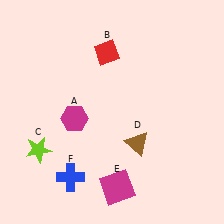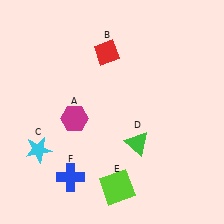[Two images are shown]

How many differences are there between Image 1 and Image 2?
There are 3 differences between the two images.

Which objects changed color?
C changed from lime to cyan. D changed from brown to green. E changed from magenta to lime.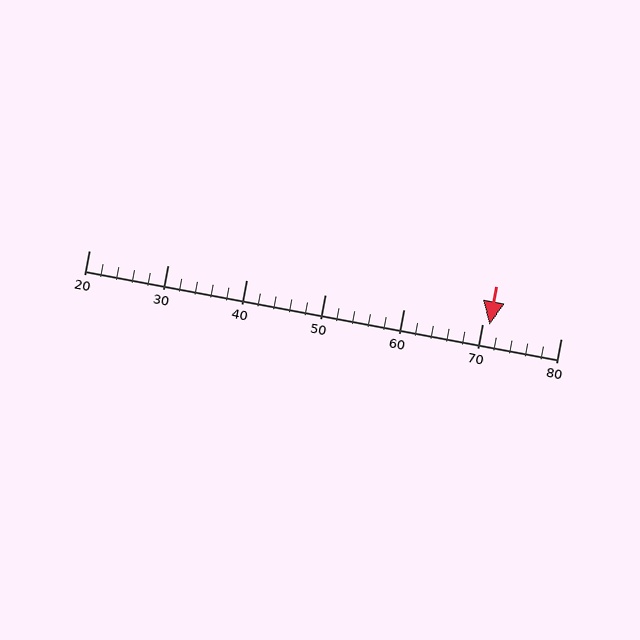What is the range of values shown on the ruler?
The ruler shows values from 20 to 80.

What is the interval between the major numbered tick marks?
The major tick marks are spaced 10 units apart.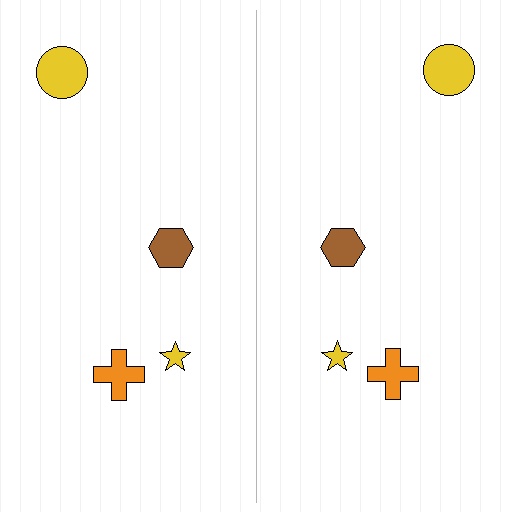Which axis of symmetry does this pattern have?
The pattern has a vertical axis of symmetry running through the center of the image.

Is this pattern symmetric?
Yes, this pattern has bilateral (reflection) symmetry.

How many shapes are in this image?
There are 8 shapes in this image.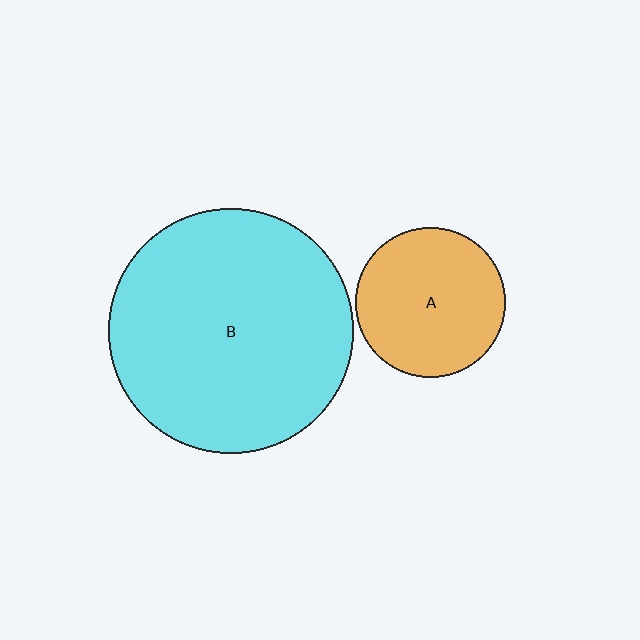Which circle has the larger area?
Circle B (cyan).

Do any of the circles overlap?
No, none of the circles overlap.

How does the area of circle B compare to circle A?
Approximately 2.7 times.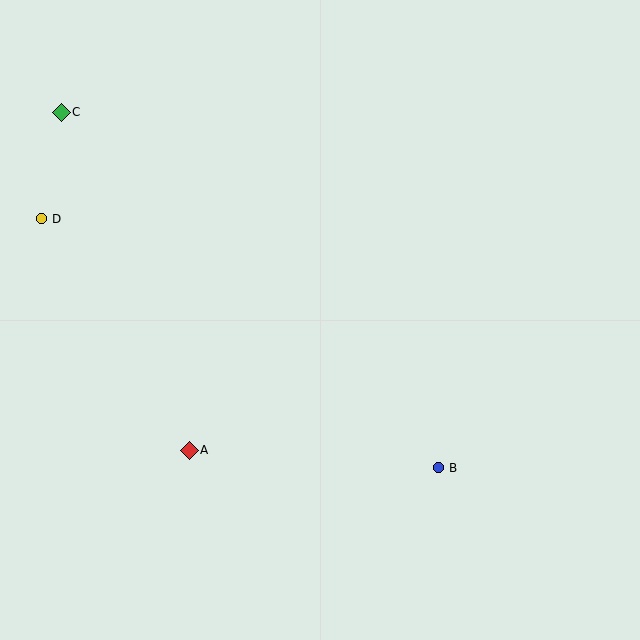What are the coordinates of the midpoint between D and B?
The midpoint between D and B is at (240, 343).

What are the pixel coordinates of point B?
Point B is at (438, 468).